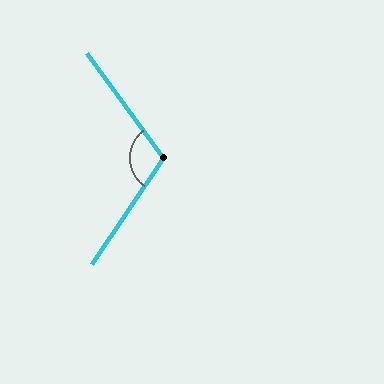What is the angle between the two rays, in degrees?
Approximately 110 degrees.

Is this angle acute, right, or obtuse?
It is obtuse.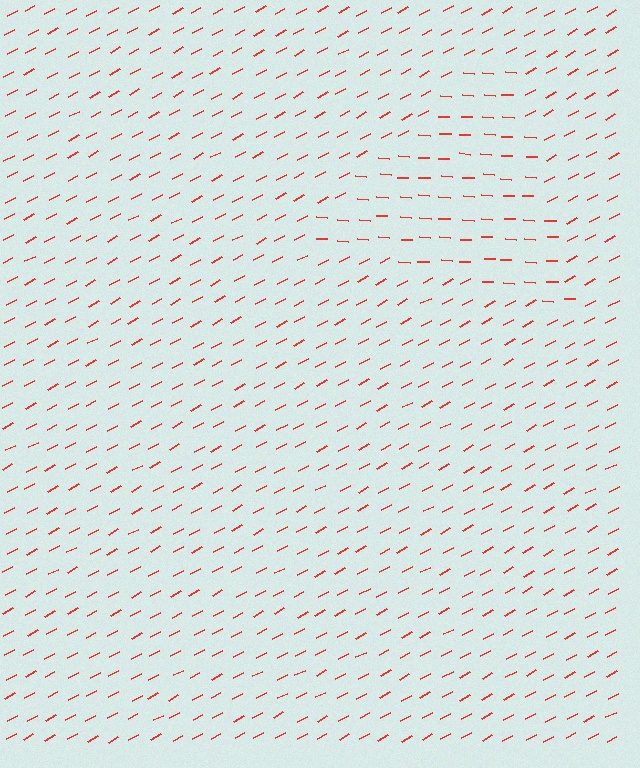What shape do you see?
I see a triangle.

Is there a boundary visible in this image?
Yes, there is a texture boundary formed by a change in line orientation.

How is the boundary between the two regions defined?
The boundary is defined purely by a change in line orientation (approximately 31 degrees difference). All lines are the same color and thickness.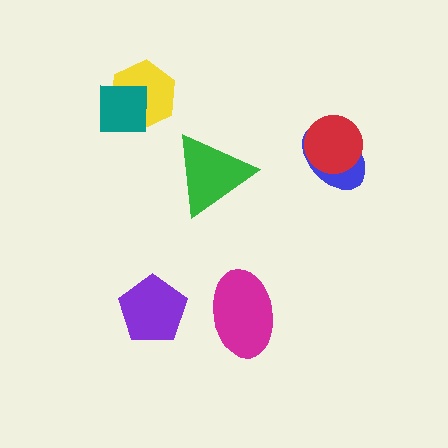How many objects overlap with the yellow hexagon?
1 object overlaps with the yellow hexagon.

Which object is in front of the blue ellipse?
The red circle is in front of the blue ellipse.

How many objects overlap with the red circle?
1 object overlaps with the red circle.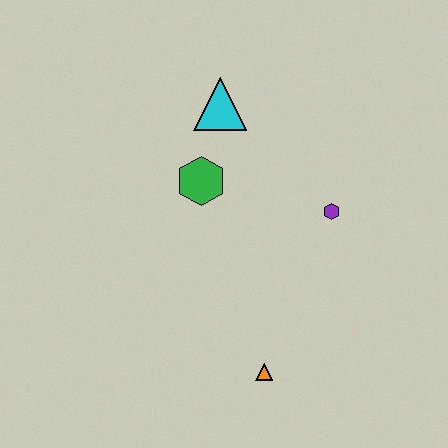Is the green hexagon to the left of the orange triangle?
Yes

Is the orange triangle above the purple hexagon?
No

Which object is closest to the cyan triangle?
The green hexagon is closest to the cyan triangle.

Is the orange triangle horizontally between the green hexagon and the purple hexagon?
Yes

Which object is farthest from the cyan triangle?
The orange triangle is farthest from the cyan triangle.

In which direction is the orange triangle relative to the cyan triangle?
The orange triangle is below the cyan triangle.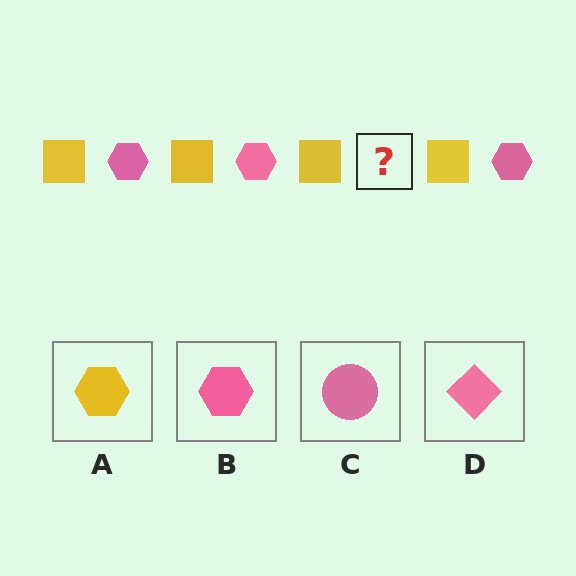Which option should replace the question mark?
Option B.